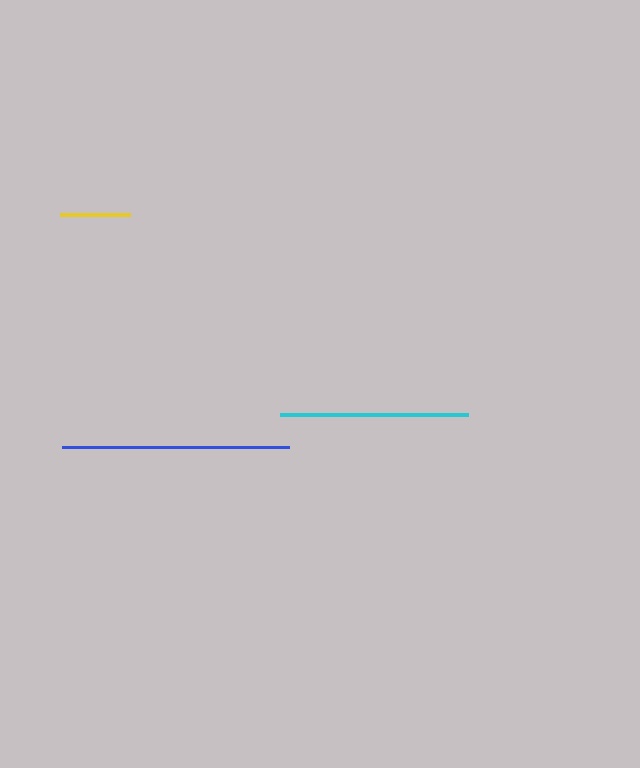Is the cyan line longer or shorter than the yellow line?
The cyan line is longer than the yellow line.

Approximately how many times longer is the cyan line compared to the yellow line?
The cyan line is approximately 2.7 times the length of the yellow line.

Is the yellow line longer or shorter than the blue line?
The blue line is longer than the yellow line.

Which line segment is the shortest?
The yellow line is the shortest at approximately 70 pixels.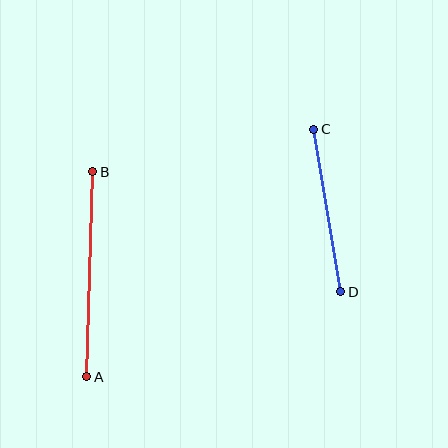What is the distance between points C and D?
The distance is approximately 165 pixels.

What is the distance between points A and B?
The distance is approximately 205 pixels.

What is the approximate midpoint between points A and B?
The midpoint is at approximately (90, 274) pixels.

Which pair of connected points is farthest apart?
Points A and B are farthest apart.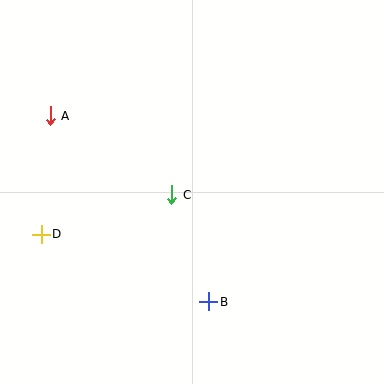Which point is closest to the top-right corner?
Point C is closest to the top-right corner.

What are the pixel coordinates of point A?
Point A is at (50, 116).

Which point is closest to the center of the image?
Point C at (172, 195) is closest to the center.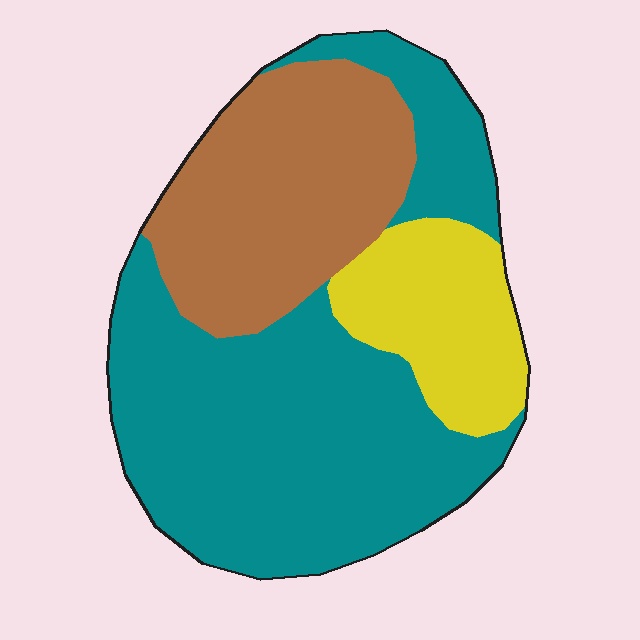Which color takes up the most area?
Teal, at roughly 55%.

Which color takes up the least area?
Yellow, at roughly 15%.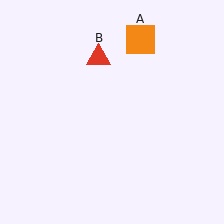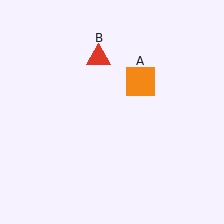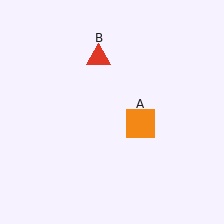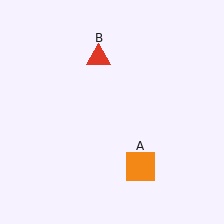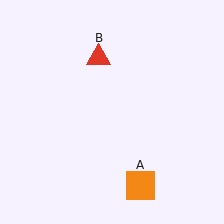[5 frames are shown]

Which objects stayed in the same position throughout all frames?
Red triangle (object B) remained stationary.